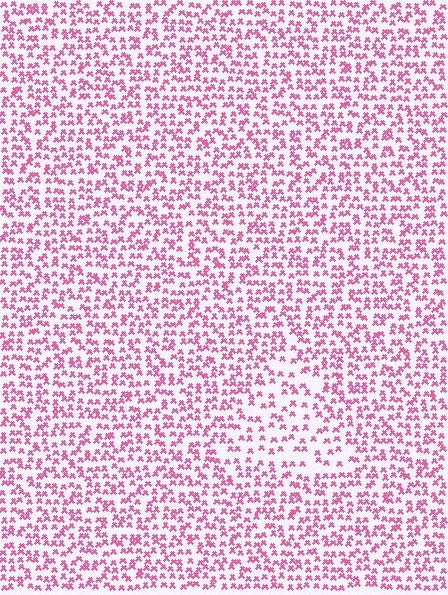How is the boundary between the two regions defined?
The boundary is defined by a change in element density (approximately 1.7x ratio). All elements are the same color, size, and shape.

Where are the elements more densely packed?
The elements are more densely packed outside the triangle boundary.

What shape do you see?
I see a triangle.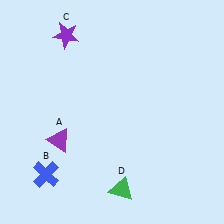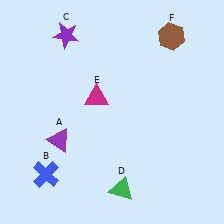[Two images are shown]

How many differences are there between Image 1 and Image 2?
There are 2 differences between the two images.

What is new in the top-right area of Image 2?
A brown hexagon (F) was added in the top-right area of Image 2.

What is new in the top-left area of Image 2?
A magenta triangle (E) was added in the top-left area of Image 2.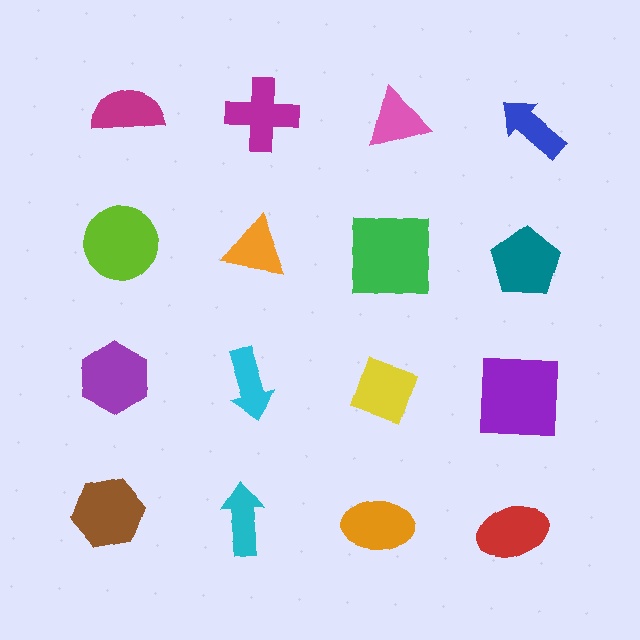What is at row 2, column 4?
A teal pentagon.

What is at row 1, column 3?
A pink triangle.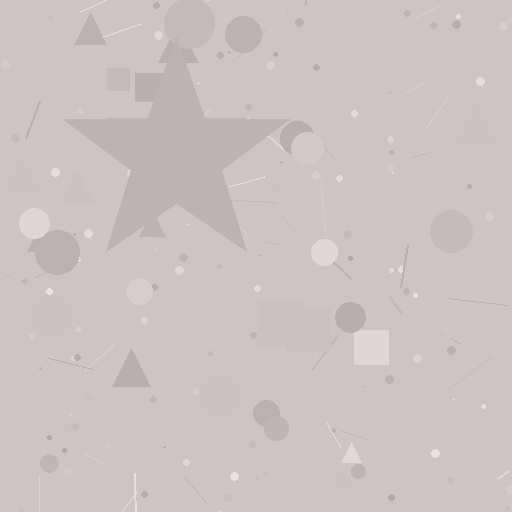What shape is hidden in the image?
A star is hidden in the image.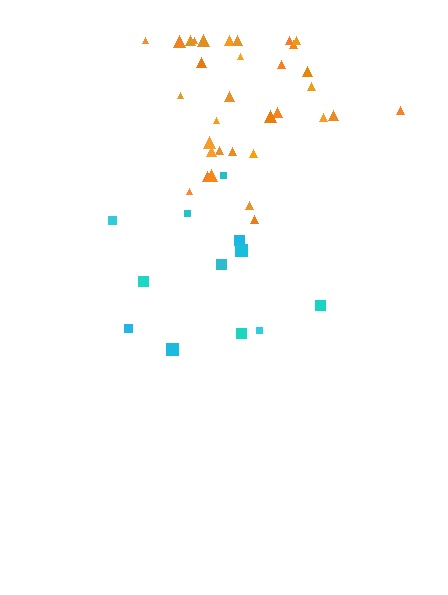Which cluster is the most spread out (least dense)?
Cyan.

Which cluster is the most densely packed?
Orange.